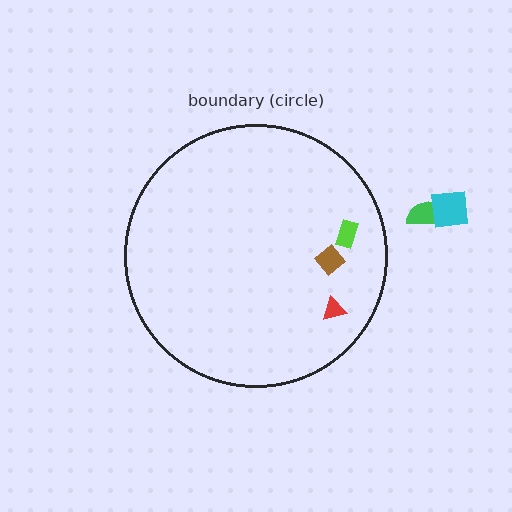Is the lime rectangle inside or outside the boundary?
Inside.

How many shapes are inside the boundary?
3 inside, 2 outside.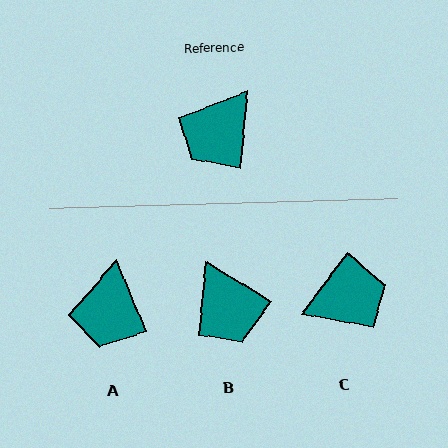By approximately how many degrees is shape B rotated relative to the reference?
Approximately 64 degrees counter-clockwise.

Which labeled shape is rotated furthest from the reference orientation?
C, about 148 degrees away.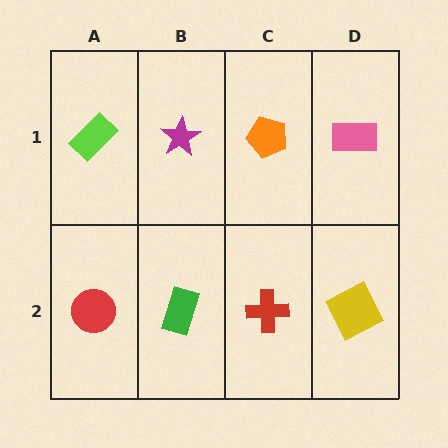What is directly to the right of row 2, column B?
A red cross.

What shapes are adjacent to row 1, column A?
A red circle (row 2, column A), a magenta star (row 1, column B).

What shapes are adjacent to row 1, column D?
A yellow square (row 2, column D), an orange pentagon (row 1, column C).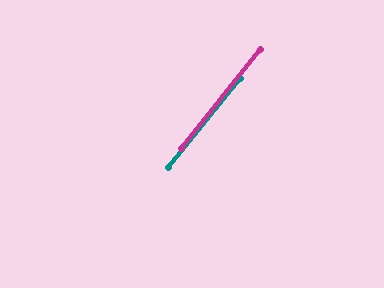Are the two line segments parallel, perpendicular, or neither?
Parallel — their directions differ by only 0.9°.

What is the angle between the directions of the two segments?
Approximately 1 degree.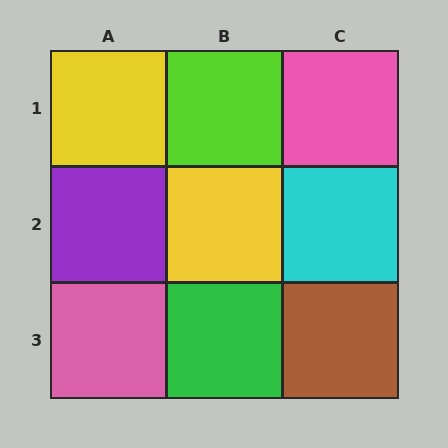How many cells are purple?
1 cell is purple.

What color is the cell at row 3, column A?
Pink.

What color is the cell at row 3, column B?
Green.